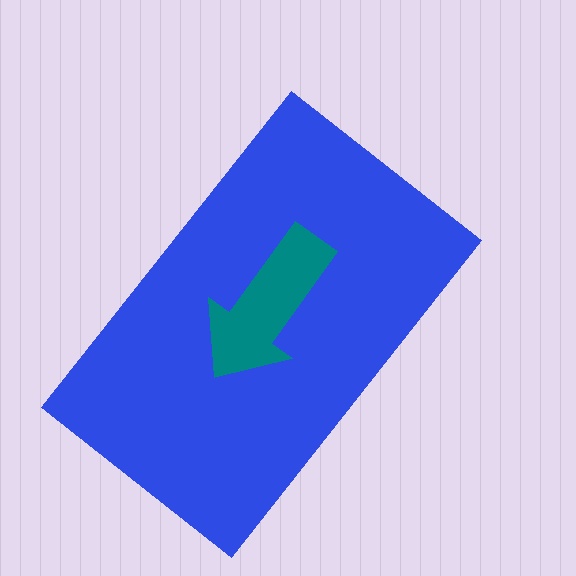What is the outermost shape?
The blue rectangle.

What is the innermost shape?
The teal arrow.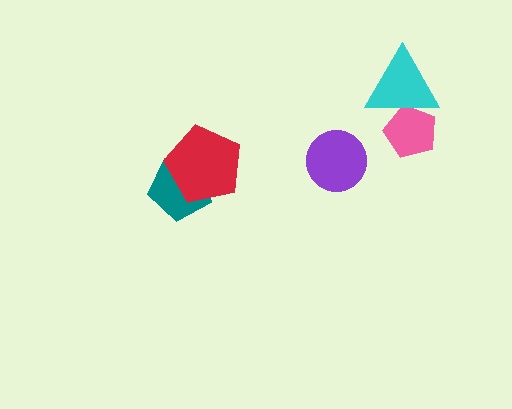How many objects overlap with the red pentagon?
1 object overlaps with the red pentagon.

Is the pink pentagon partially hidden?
Yes, it is partially covered by another shape.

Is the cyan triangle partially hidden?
No, no other shape covers it.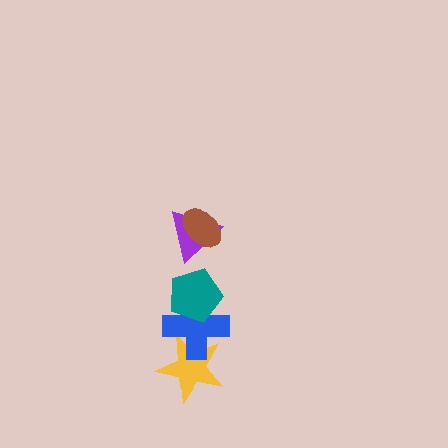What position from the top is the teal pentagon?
The teal pentagon is 3rd from the top.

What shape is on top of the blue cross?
The teal pentagon is on top of the blue cross.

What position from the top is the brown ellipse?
The brown ellipse is 1st from the top.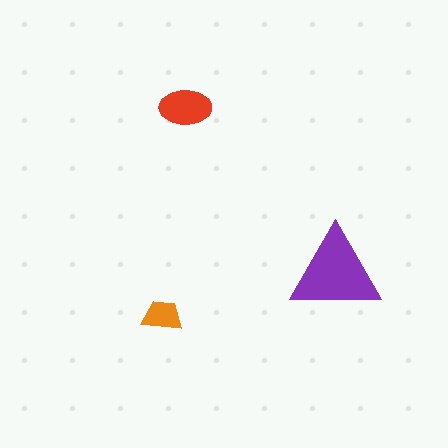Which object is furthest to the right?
The purple triangle is rightmost.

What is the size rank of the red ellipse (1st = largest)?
2nd.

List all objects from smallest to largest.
The orange trapezoid, the red ellipse, the purple triangle.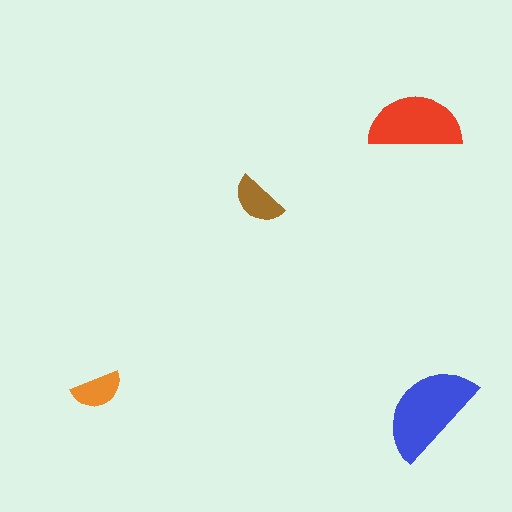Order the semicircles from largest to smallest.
the blue one, the red one, the brown one, the orange one.